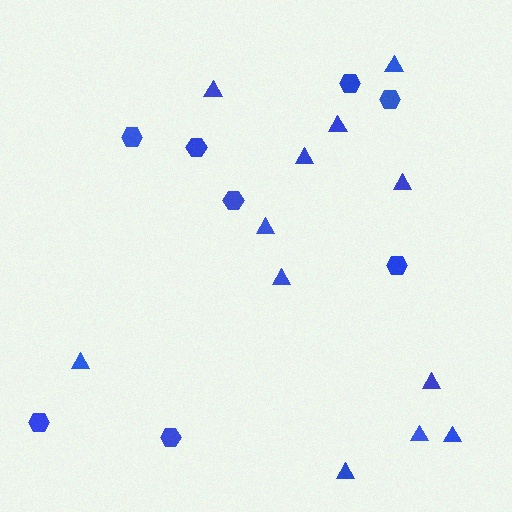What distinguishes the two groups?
There are 2 groups: one group of triangles (12) and one group of hexagons (8).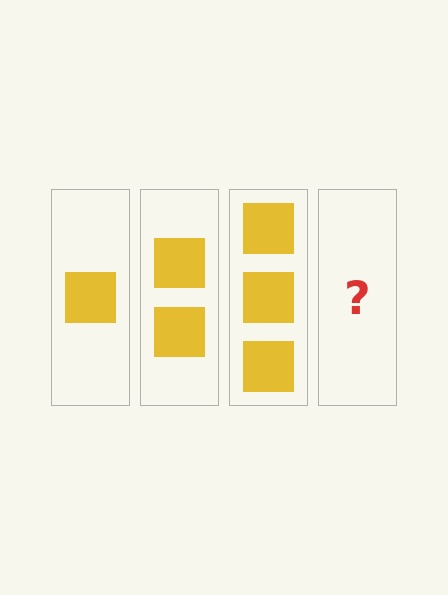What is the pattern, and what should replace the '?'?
The pattern is that each step adds one more square. The '?' should be 4 squares.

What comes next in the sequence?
The next element should be 4 squares.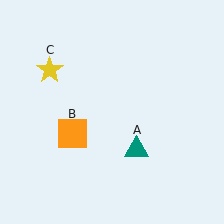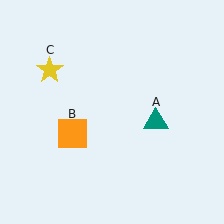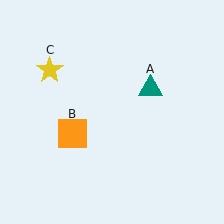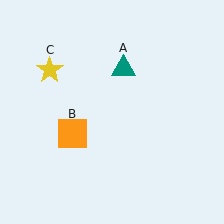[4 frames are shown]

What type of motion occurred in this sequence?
The teal triangle (object A) rotated counterclockwise around the center of the scene.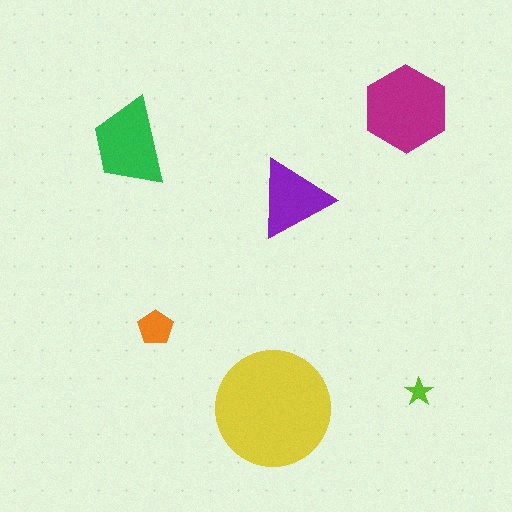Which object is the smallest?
The lime star.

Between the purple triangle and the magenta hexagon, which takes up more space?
The magenta hexagon.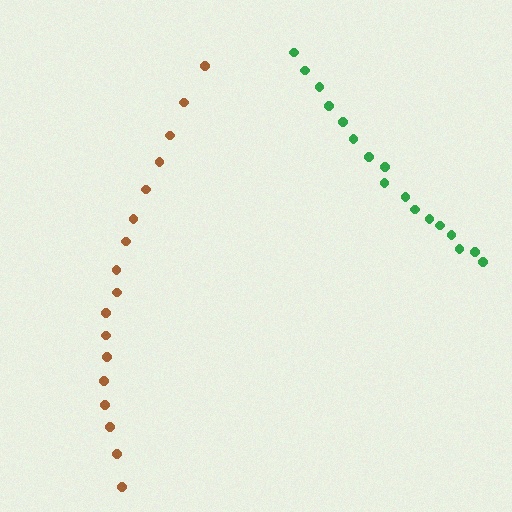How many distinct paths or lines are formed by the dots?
There are 2 distinct paths.